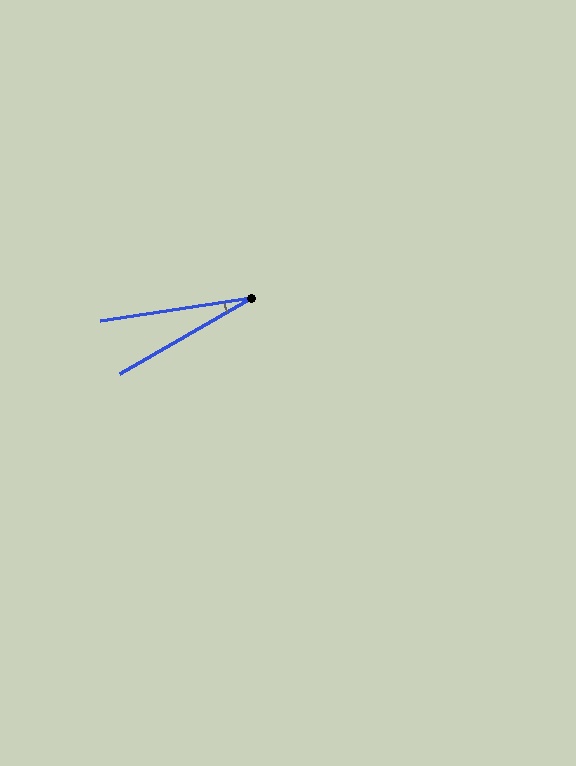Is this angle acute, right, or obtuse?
It is acute.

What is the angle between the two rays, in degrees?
Approximately 21 degrees.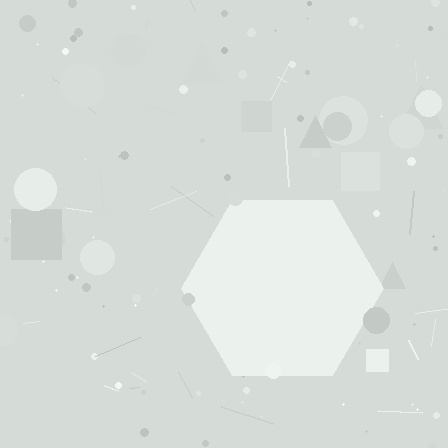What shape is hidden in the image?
A hexagon is hidden in the image.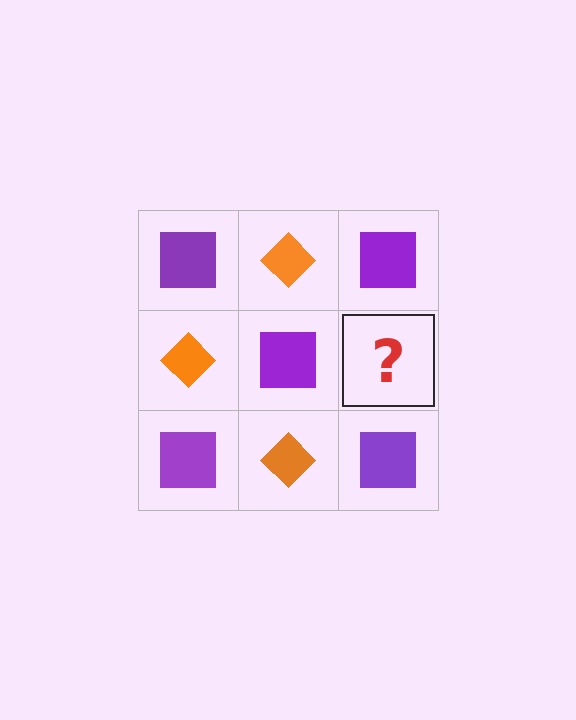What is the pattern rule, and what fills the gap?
The rule is that it alternates purple square and orange diamond in a checkerboard pattern. The gap should be filled with an orange diamond.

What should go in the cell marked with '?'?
The missing cell should contain an orange diamond.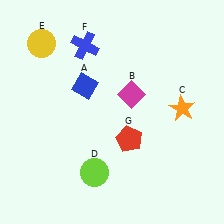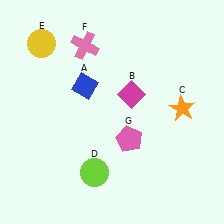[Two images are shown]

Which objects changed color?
F changed from blue to pink. G changed from red to pink.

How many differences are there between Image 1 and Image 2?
There are 2 differences between the two images.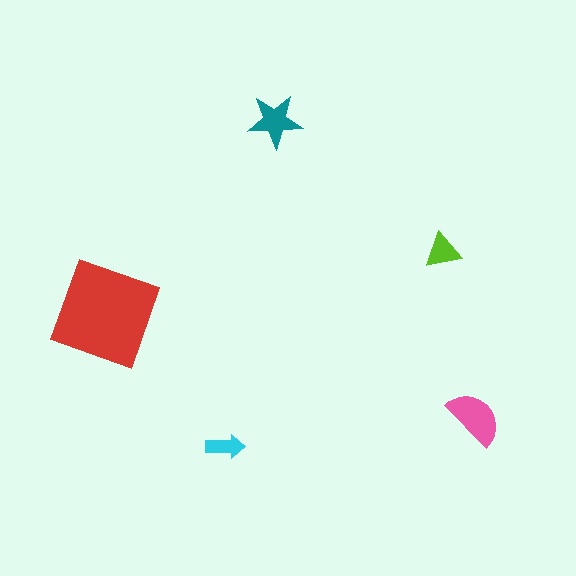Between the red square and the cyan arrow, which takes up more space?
The red square.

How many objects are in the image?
There are 5 objects in the image.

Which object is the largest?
The red square.